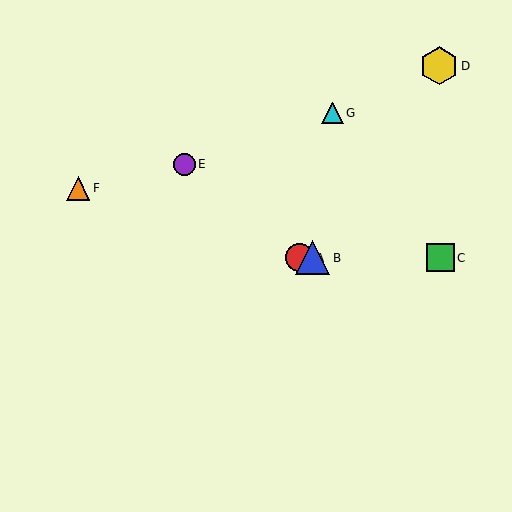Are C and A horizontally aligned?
Yes, both are at y≈258.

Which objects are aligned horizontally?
Objects A, B, C are aligned horizontally.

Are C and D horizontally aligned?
No, C is at y≈258 and D is at y≈66.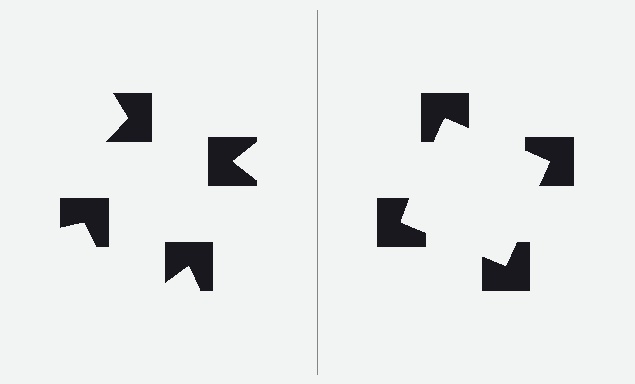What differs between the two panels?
The notched squares are positioned identically on both sides; only the wedge orientations differ. On the right they align to a square; on the left they are misaligned.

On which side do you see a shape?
An illusory square appears on the right side. On the left side the wedge cuts are rotated, so no coherent shape forms.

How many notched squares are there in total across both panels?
8 — 4 on each side.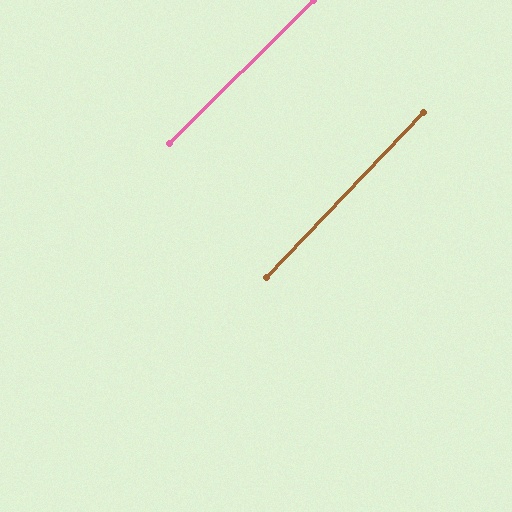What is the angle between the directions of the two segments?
Approximately 2 degrees.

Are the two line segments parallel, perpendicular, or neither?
Parallel — their directions differ by only 1.7°.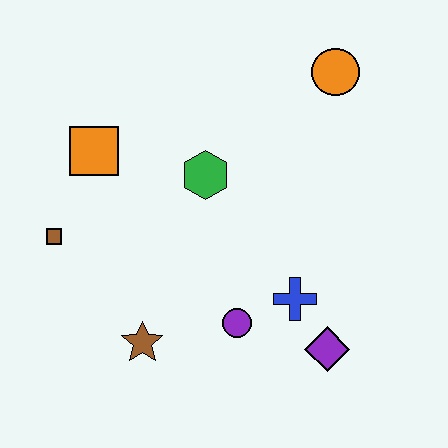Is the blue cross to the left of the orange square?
No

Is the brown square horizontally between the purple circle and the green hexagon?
No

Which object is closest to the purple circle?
The blue cross is closest to the purple circle.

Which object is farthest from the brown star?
The orange circle is farthest from the brown star.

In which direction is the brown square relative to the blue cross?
The brown square is to the left of the blue cross.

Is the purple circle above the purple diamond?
Yes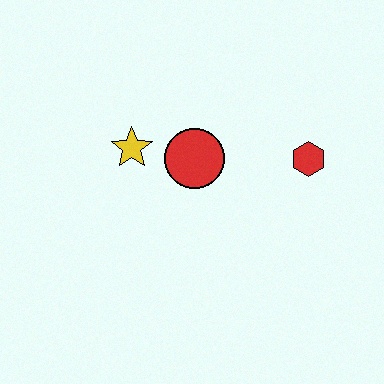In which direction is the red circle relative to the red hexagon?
The red circle is to the left of the red hexagon.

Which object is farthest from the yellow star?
The red hexagon is farthest from the yellow star.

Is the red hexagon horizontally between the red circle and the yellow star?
No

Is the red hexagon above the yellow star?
No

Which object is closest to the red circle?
The yellow star is closest to the red circle.